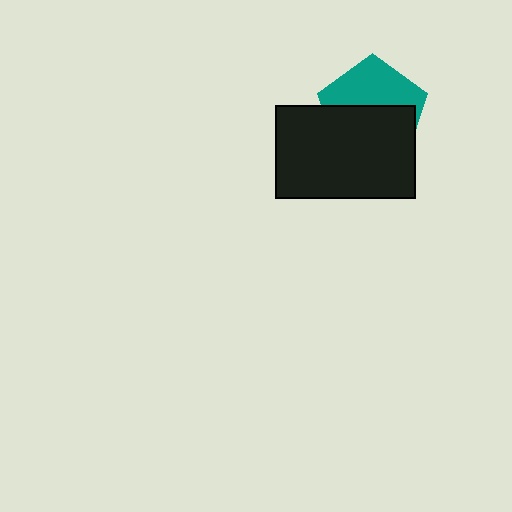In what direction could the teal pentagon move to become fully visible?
The teal pentagon could move up. That would shift it out from behind the black rectangle entirely.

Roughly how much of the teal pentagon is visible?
About half of it is visible (roughly 45%).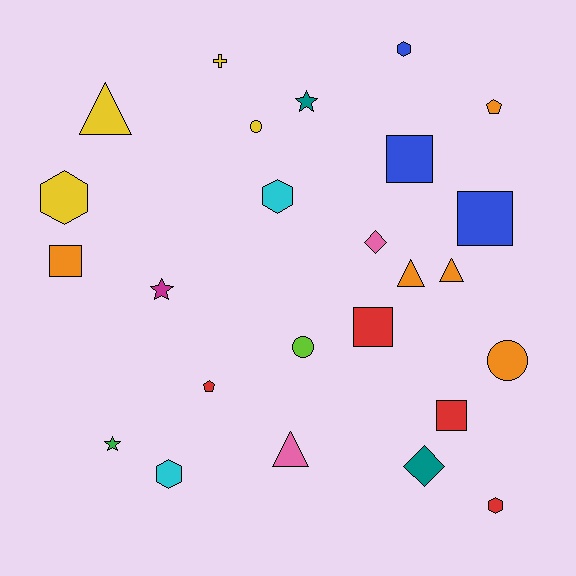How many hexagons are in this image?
There are 5 hexagons.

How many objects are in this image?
There are 25 objects.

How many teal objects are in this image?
There are 2 teal objects.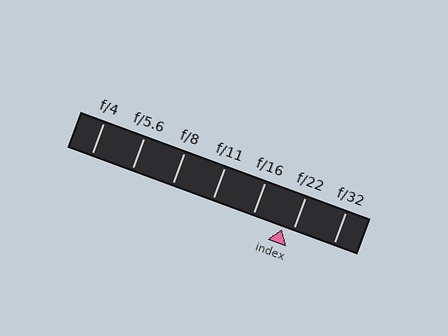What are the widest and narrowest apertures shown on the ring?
The widest aperture shown is f/4 and the narrowest is f/32.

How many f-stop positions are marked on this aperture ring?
There are 7 f-stop positions marked.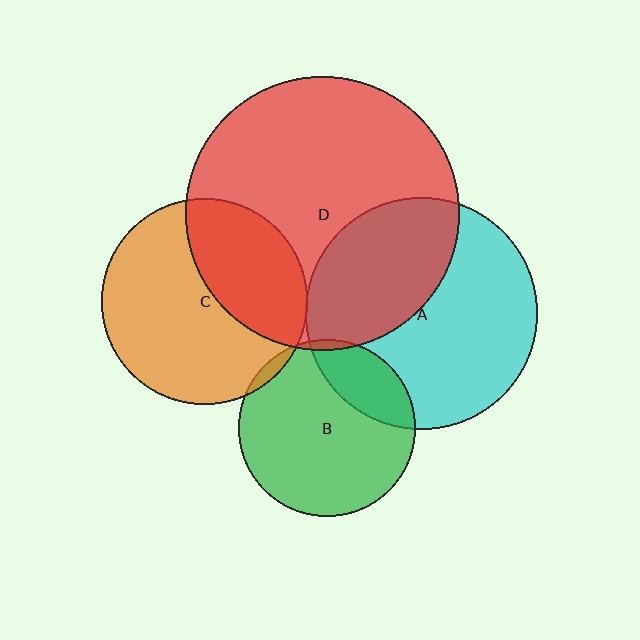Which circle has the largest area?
Circle D (red).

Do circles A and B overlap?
Yes.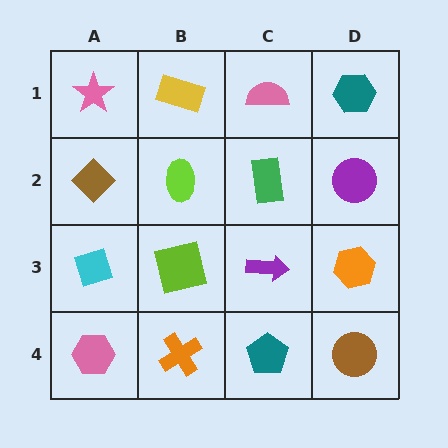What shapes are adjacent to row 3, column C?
A green rectangle (row 2, column C), a teal pentagon (row 4, column C), a lime square (row 3, column B), an orange hexagon (row 3, column D).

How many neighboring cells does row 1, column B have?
3.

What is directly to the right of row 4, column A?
An orange cross.